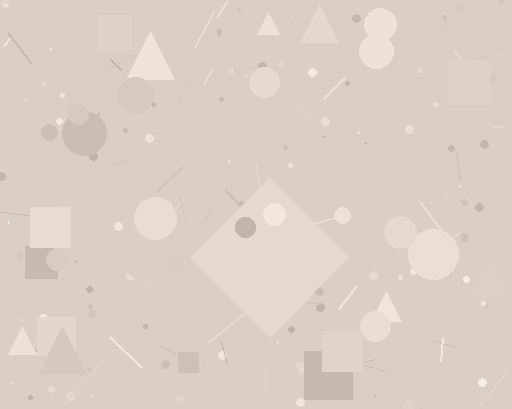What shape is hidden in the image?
A diamond is hidden in the image.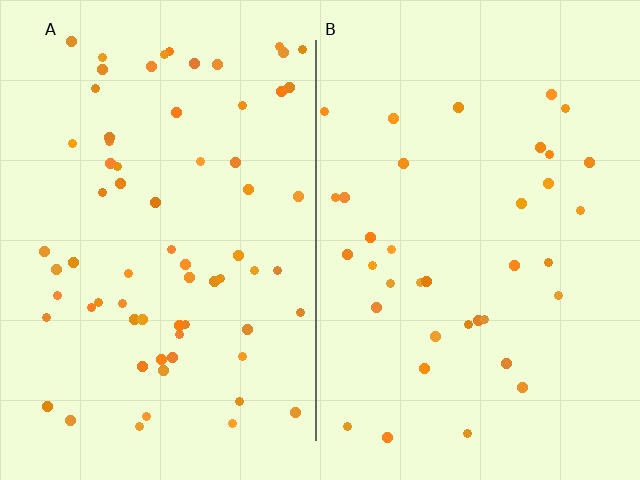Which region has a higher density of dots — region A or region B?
A (the left).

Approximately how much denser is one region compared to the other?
Approximately 1.8× — region A over region B.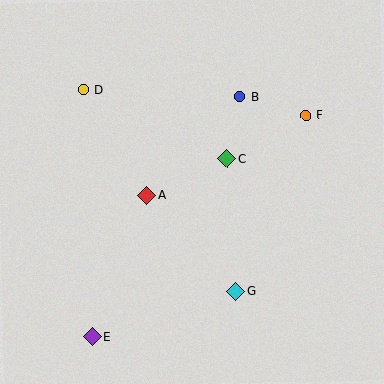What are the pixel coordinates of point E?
Point E is at (92, 337).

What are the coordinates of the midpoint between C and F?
The midpoint between C and F is at (266, 137).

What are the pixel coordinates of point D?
Point D is at (83, 90).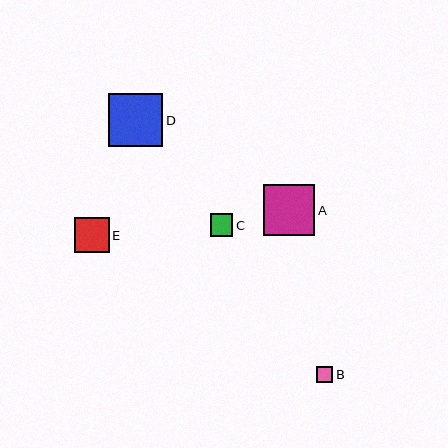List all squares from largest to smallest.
From largest to smallest: D, A, E, C, B.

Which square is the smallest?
Square B is the smallest with a size of approximately 16 pixels.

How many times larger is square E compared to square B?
Square E is approximately 2.2 times the size of square B.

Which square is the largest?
Square D is the largest with a size of approximately 54 pixels.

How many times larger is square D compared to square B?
Square D is approximately 3.4 times the size of square B.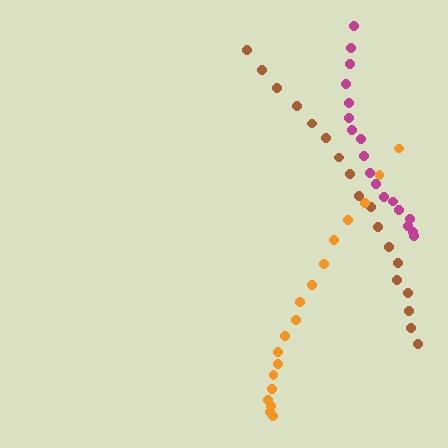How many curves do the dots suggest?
There are 3 distinct paths.